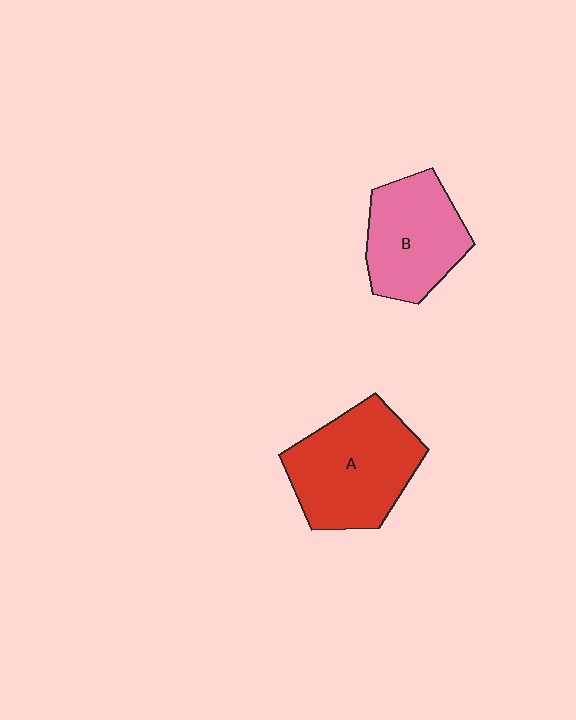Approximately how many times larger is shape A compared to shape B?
Approximately 1.2 times.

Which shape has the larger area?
Shape A (red).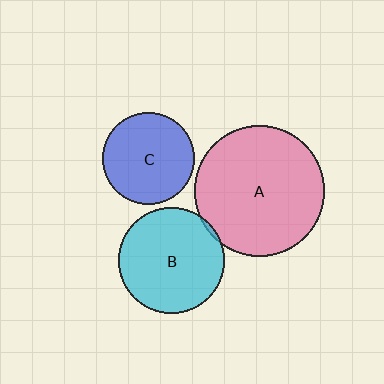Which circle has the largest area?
Circle A (pink).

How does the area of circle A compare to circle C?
Approximately 2.0 times.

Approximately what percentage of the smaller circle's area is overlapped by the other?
Approximately 5%.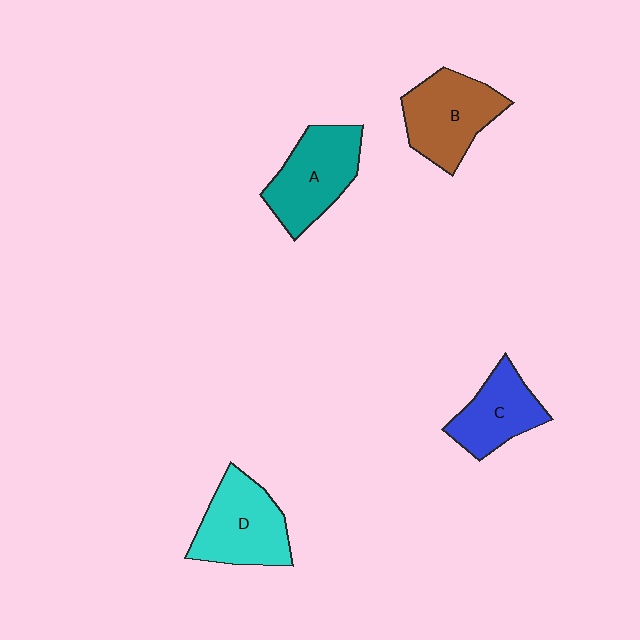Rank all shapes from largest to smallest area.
From largest to smallest: D (cyan), A (teal), B (brown), C (blue).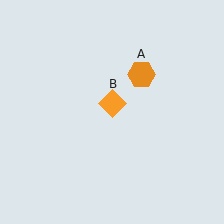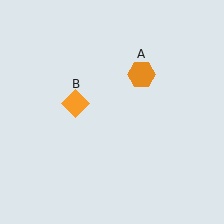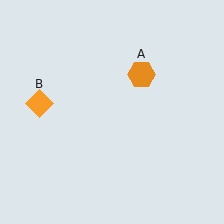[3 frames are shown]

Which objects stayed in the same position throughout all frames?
Orange hexagon (object A) remained stationary.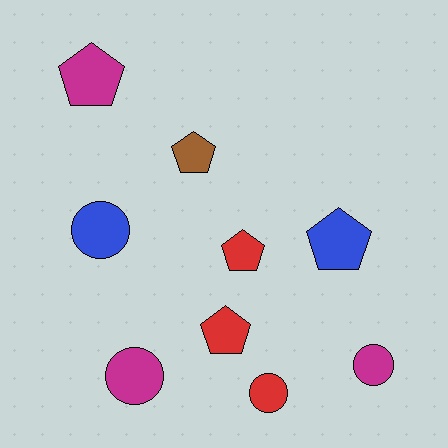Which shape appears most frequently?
Pentagon, with 5 objects.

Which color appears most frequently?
Magenta, with 3 objects.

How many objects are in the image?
There are 9 objects.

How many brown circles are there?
There are no brown circles.